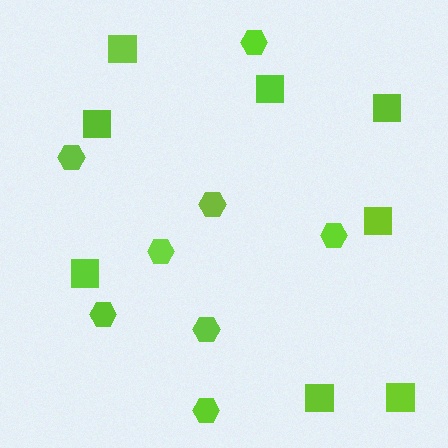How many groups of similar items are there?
There are 2 groups: one group of squares (8) and one group of hexagons (8).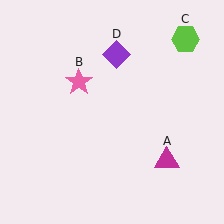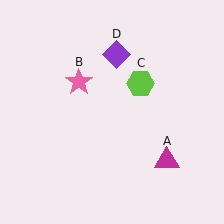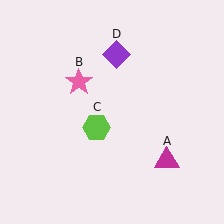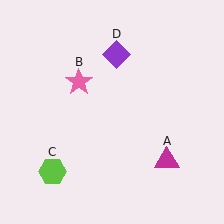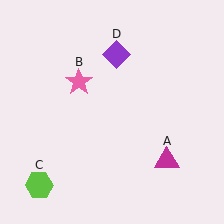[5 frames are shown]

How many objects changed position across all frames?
1 object changed position: lime hexagon (object C).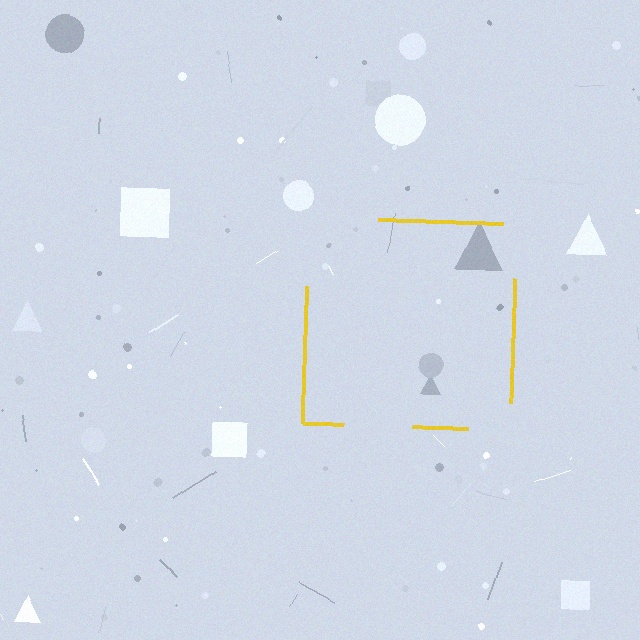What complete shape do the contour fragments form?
The contour fragments form a square.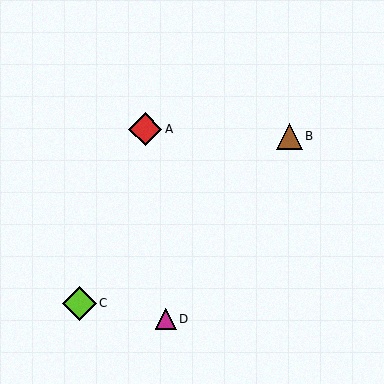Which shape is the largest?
The lime diamond (labeled C) is the largest.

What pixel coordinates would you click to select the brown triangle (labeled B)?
Click at (289, 136) to select the brown triangle B.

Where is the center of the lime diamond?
The center of the lime diamond is at (79, 303).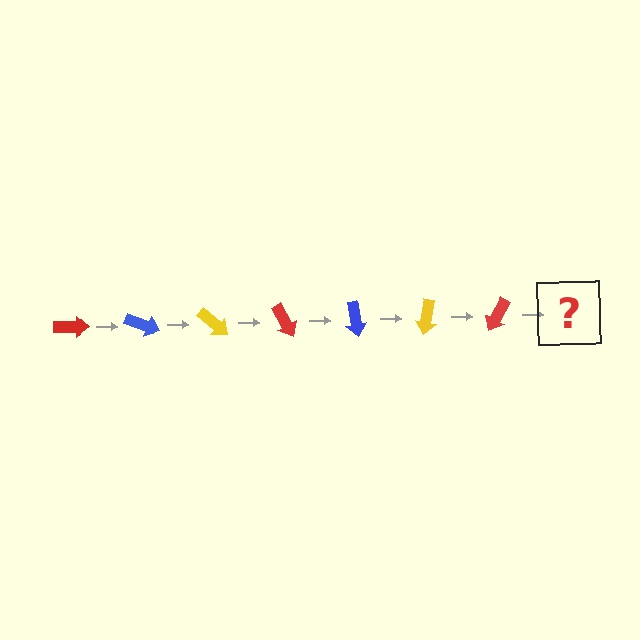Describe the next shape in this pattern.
It should be a blue arrow, rotated 140 degrees from the start.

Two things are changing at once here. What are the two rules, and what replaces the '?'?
The two rules are that it rotates 20 degrees each step and the color cycles through red, blue, and yellow. The '?' should be a blue arrow, rotated 140 degrees from the start.